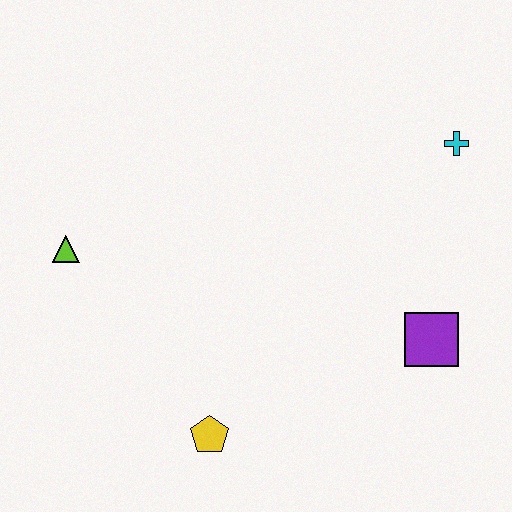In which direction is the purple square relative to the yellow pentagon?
The purple square is to the right of the yellow pentagon.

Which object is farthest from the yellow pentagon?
The cyan cross is farthest from the yellow pentagon.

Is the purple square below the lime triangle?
Yes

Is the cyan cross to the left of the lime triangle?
No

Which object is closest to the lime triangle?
The yellow pentagon is closest to the lime triangle.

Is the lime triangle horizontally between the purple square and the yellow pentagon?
No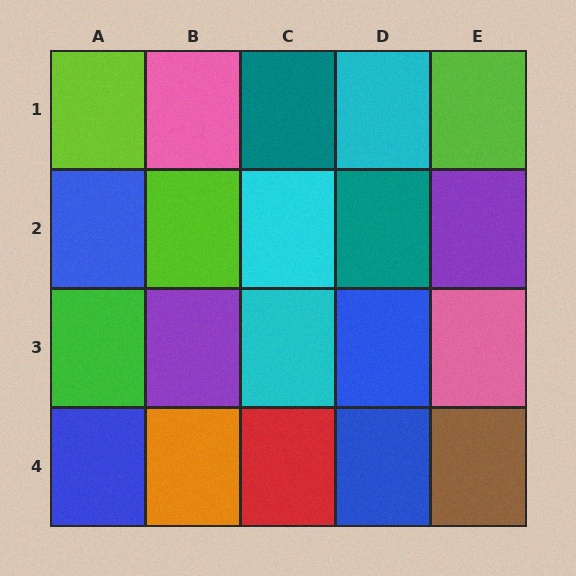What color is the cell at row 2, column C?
Cyan.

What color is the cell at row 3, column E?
Pink.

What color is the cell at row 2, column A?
Blue.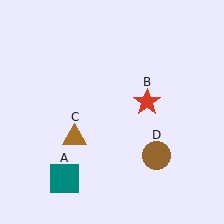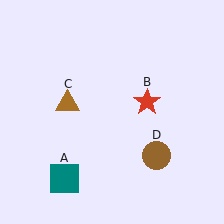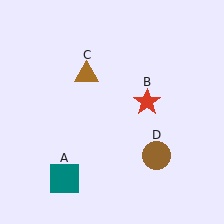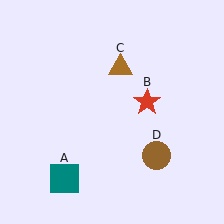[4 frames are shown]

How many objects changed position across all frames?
1 object changed position: brown triangle (object C).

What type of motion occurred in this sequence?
The brown triangle (object C) rotated clockwise around the center of the scene.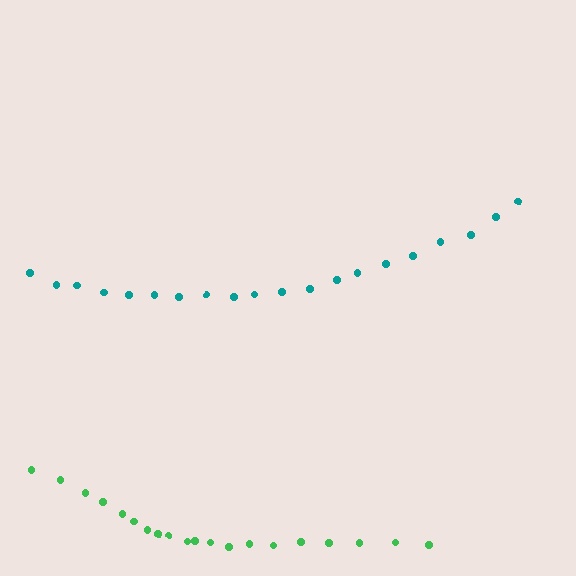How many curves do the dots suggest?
There are 2 distinct paths.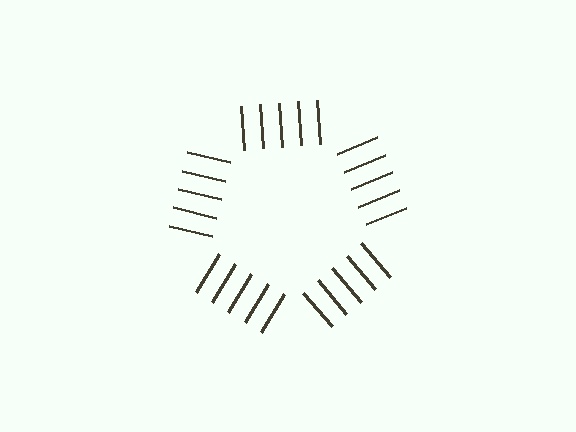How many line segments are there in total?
25 — 5 along each of the 5 edges.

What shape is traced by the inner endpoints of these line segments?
An illusory pentagon — the line segments terminate on its edges but no continuous stroke is drawn.